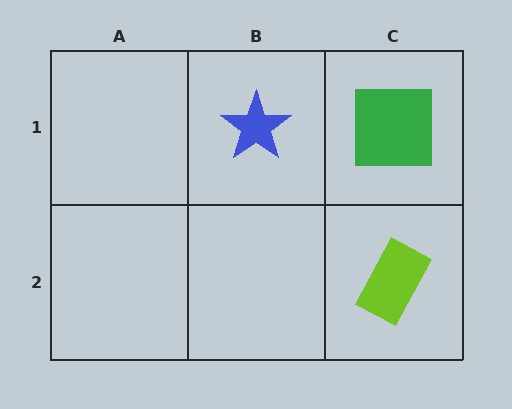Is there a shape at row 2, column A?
No, that cell is empty.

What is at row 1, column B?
A blue star.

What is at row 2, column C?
A lime rectangle.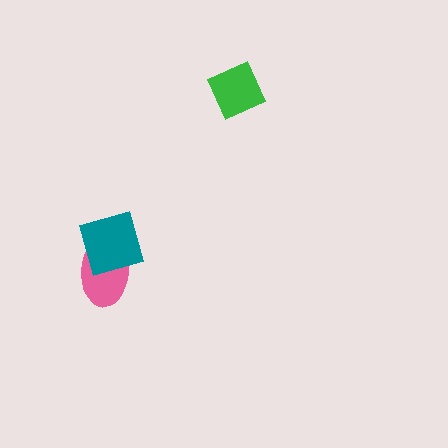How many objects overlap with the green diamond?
0 objects overlap with the green diamond.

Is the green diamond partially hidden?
No, no other shape covers it.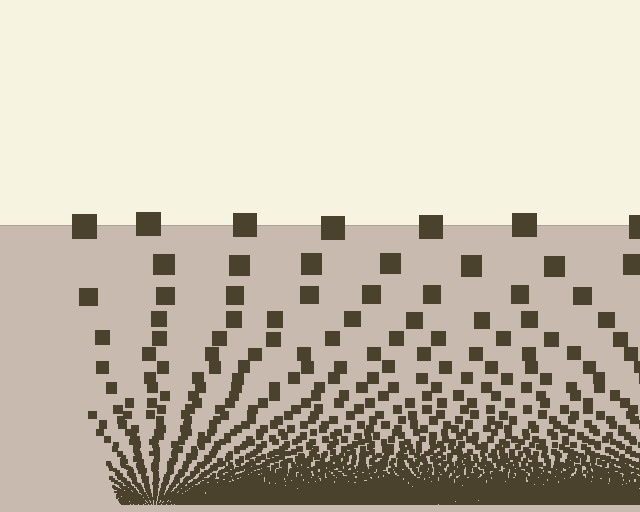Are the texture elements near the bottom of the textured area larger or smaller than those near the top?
Smaller. The gradient is inverted — elements near the bottom are smaller and denser.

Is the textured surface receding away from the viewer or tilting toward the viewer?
The surface appears to tilt toward the viewer. Texture elements get larger and sparser toward the top.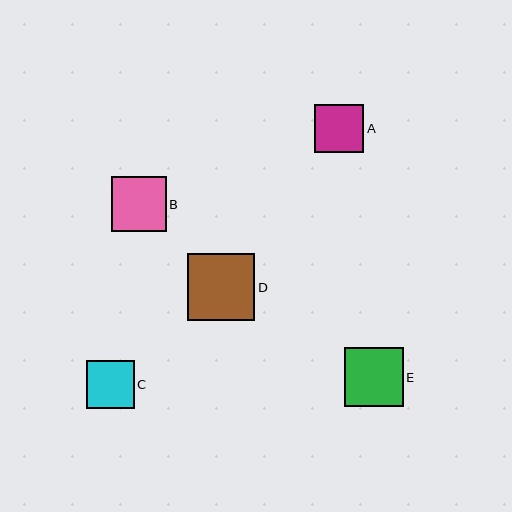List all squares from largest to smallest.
From largest to smallest: D, E, B, A, C.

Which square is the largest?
Square D is the largest with a size of approximately 67 pixels.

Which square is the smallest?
Square C is the smallest with a size of approximately 48 pixels.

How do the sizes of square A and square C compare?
Square A and square C are approximately the same size.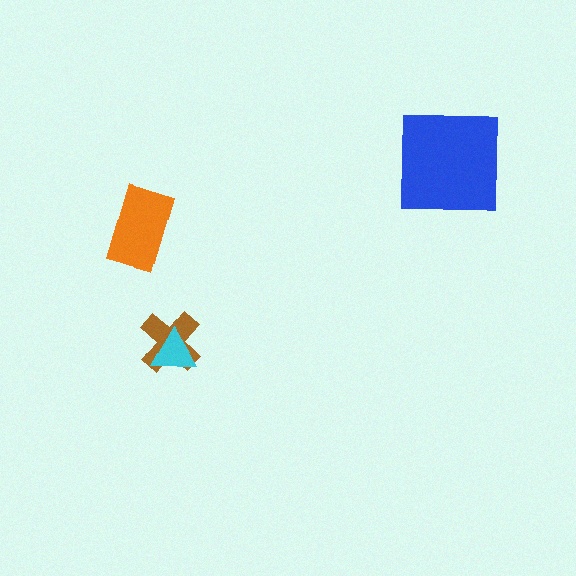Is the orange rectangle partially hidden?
No, no other shape covers it.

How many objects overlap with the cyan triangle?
1 object overlaps with the cyan triangle.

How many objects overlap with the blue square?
0 objects overlap with the blue square.